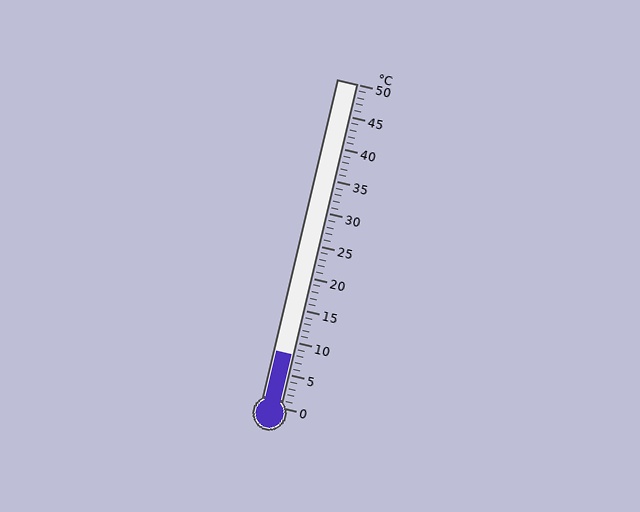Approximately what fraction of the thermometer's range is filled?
The thermometer is filled to approximately 15% of its range.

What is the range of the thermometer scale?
The thermometer scale ranges from 0°C to 50°C.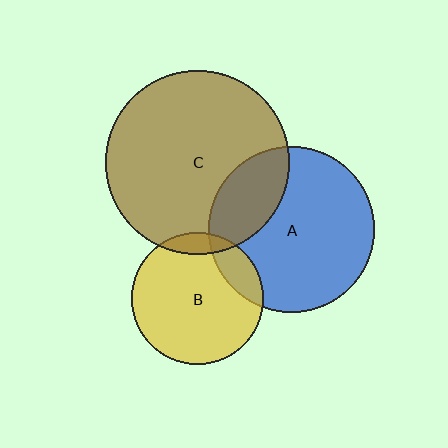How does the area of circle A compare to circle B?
Approximately 1.6 times.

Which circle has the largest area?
Circle C (brown).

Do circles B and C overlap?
Yes.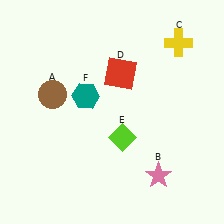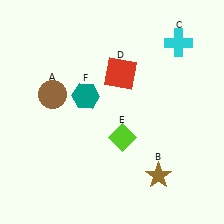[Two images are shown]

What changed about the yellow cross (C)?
In Image 1, C is yellow. In Image 2, it changed to cyan.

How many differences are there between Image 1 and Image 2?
There are 2 differences between the two images.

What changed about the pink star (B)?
In Image 1, B is pink. In Image 2, it changed to brown.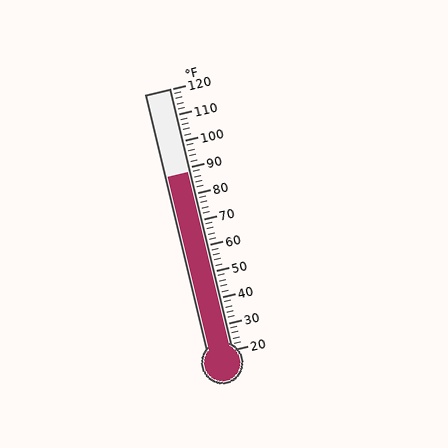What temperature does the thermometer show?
The thermometer shows approximately 88°F.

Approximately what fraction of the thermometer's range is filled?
The thermometer is filled to approximately 70% of its range.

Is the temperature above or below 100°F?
The temperature is below 100°F.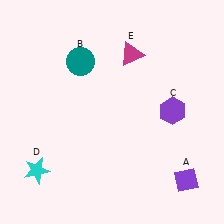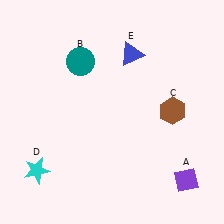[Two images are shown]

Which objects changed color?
C changed from purple to brown. E changed from magenta to blue.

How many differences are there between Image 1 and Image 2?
There are 2 differences between the two images.